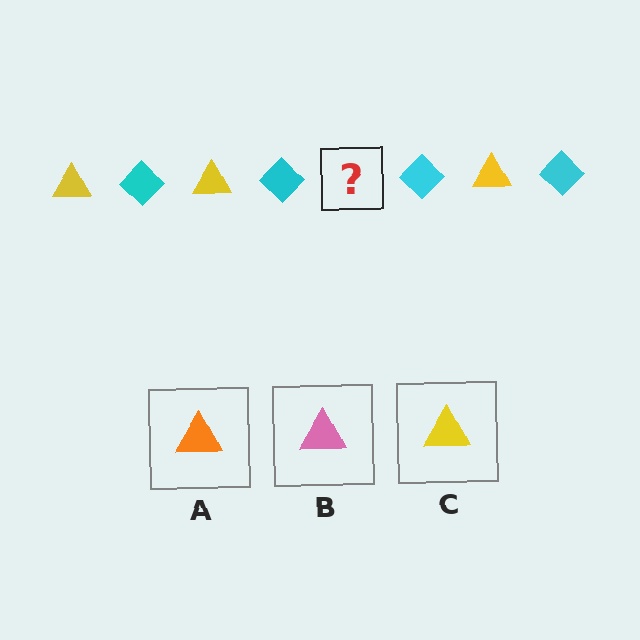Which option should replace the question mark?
Option C.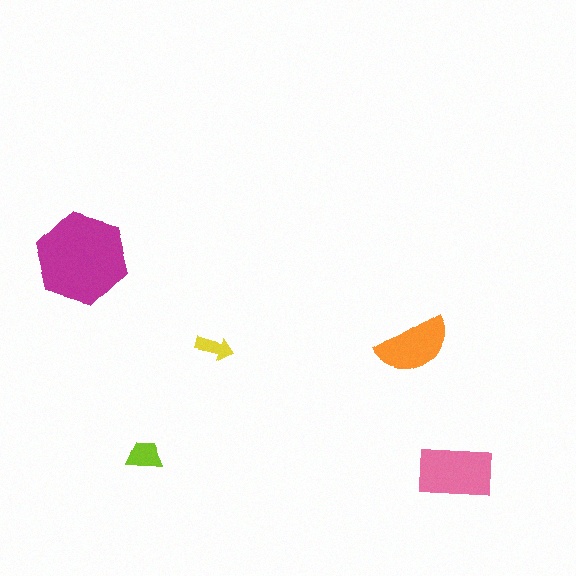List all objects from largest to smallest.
The magenta hexagon, the pink rectangle, the orange semicircle, the lime trapezoid, the yellow arrow.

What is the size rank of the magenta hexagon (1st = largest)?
1st.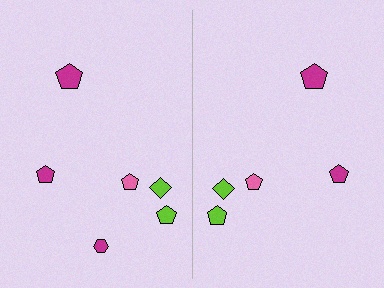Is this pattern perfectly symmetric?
No, the pattern is not perfectly symmetric. A magenta hexagon is missing from the right side.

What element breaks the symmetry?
A magenta hexagon is missing from the right side.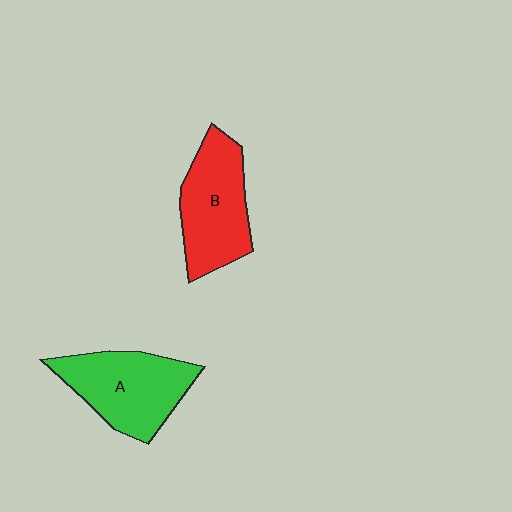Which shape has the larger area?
Shape A (green).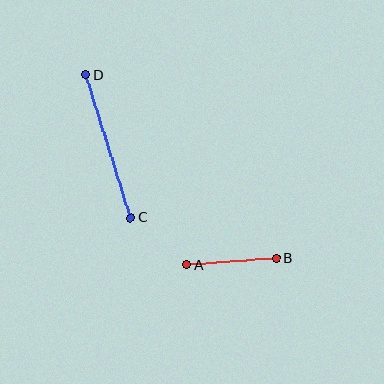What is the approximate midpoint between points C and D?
The midpoint is at approximately (109, 146) pixels.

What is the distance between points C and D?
The distance is approximately 149 pixels.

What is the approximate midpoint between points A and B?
The midpoint is at approximately (231, 262) pixels.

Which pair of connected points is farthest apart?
Points C and D are farthest apart.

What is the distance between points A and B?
The distance is approximately 89 pixels.